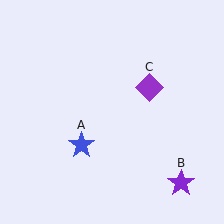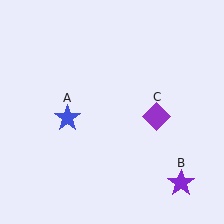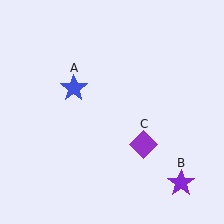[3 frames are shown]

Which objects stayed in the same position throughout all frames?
Purple star (object B) remained stationary.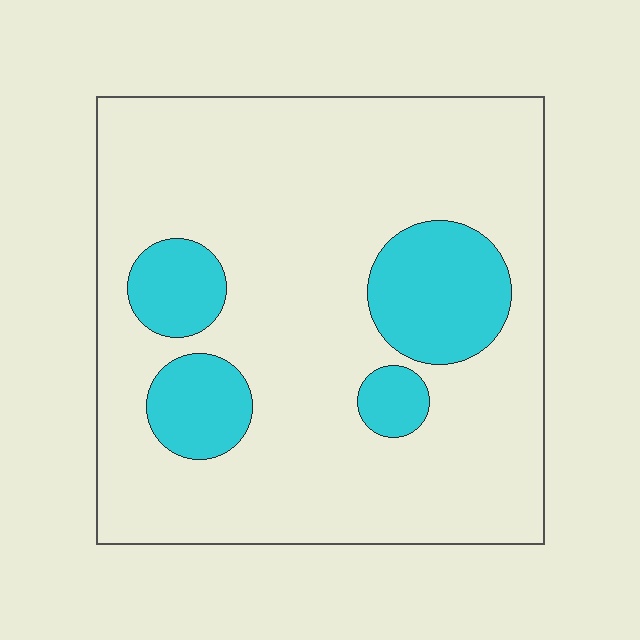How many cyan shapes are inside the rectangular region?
4.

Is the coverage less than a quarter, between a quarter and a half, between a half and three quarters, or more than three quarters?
Less than a quarter.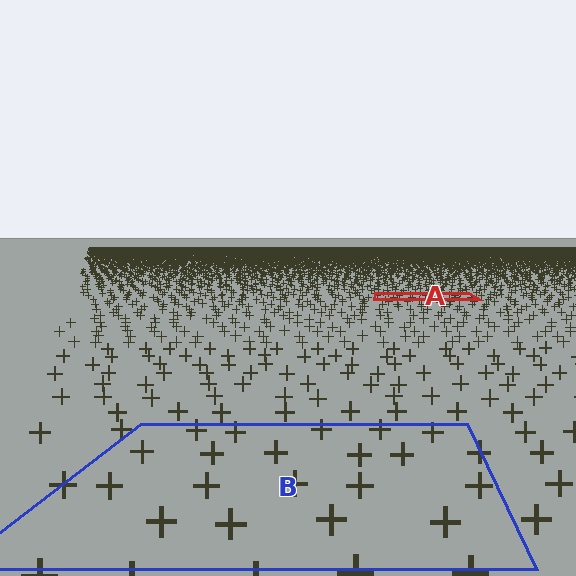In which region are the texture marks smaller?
The texture marks are smaller in region A, because it is farther away.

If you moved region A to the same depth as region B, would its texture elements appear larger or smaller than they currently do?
They would appear larger. At a closer depth, the same texture elements are projected at a bigger on-screen size.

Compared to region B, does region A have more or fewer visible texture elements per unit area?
Region A has more texture elements per unit area — they are packed more densely because it is farther away.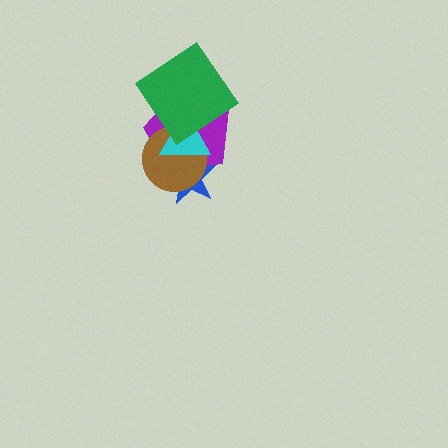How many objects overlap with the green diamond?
2 objects overlap with the green diamond.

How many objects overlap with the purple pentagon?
4 objects overlap with the purple pentagon.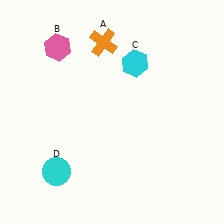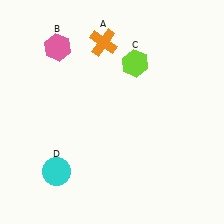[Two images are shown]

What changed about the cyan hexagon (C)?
In Image 1, C is cyan. In Image 2, it changed to lime.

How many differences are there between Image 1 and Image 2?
There is 1 difference between the two images.